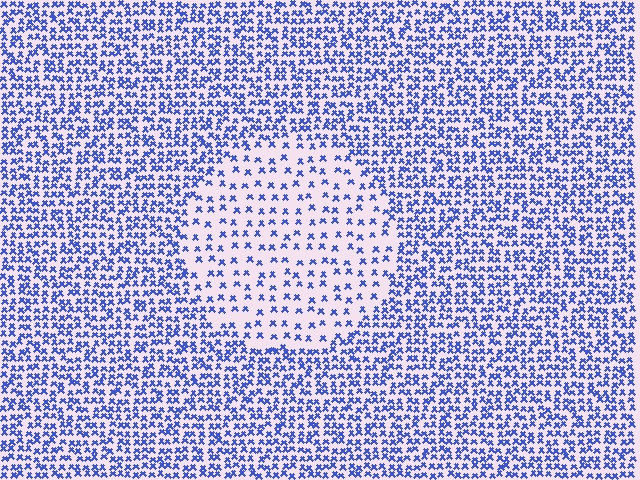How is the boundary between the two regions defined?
The boundary is defined by a change in element density (approximately 2.4x ratio). All elements are the same color, size, and shape.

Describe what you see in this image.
The image contains small blue elements arranged at two different densities. A circle-shaped region is visible where the elements are less densely packed than the surrounding area.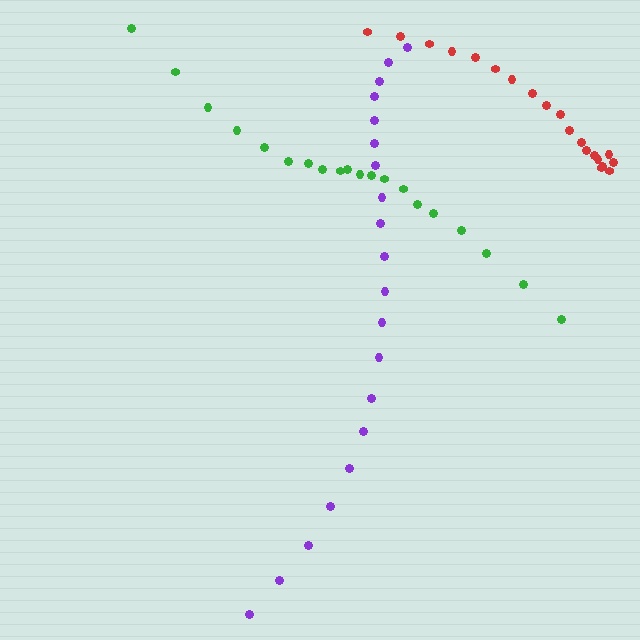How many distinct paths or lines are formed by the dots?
There are 3 distinct paths.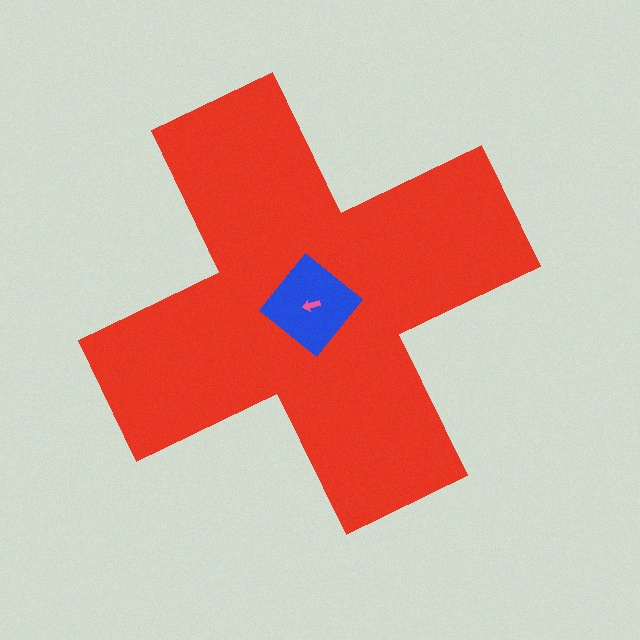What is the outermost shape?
The red cross.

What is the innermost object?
The pink arrow.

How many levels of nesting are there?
3.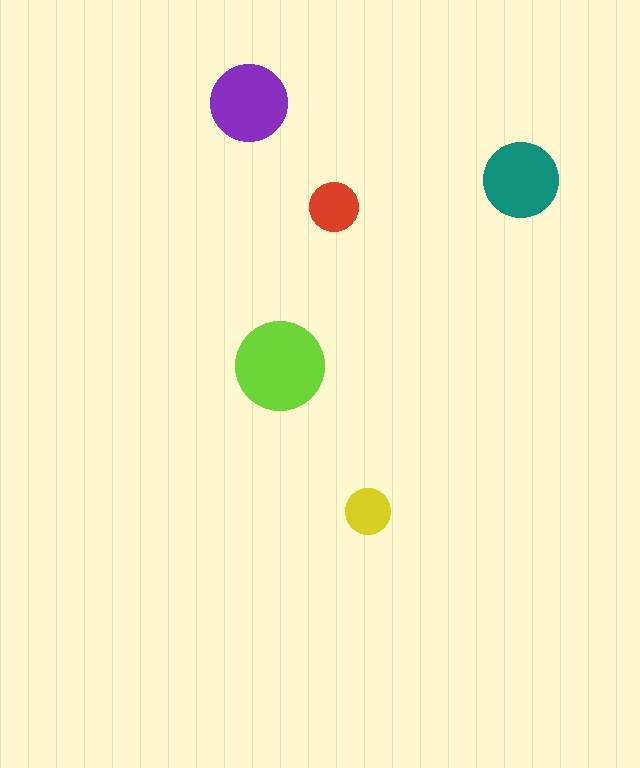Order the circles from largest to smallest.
the lime one, the purple one, the teal one, the red one, the yellow one.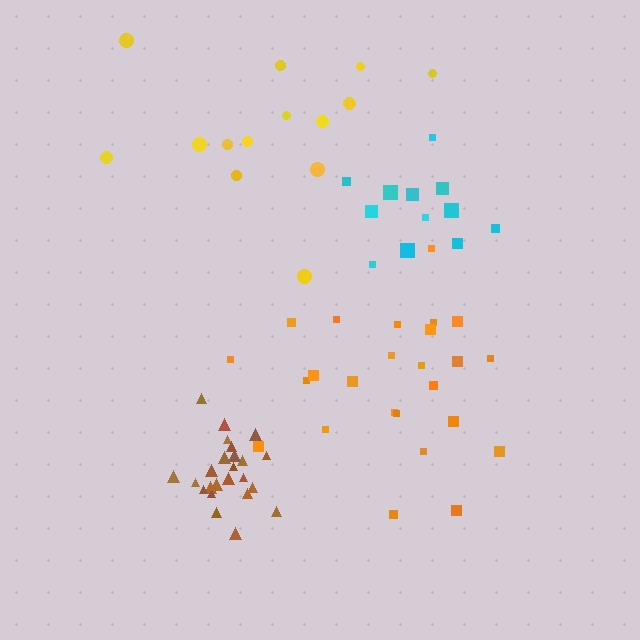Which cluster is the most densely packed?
Brown.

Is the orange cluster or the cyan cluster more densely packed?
Cyan.